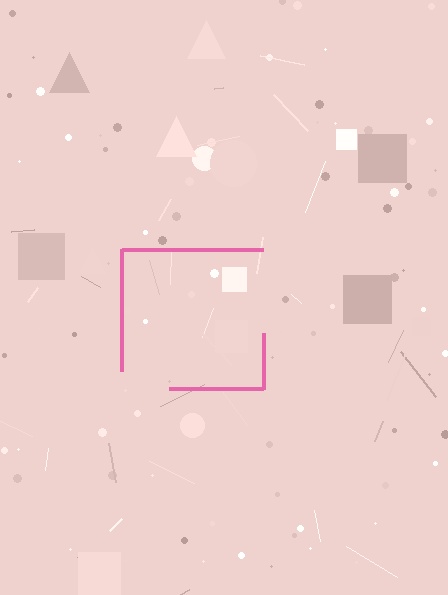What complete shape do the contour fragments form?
The contour fragments form a square.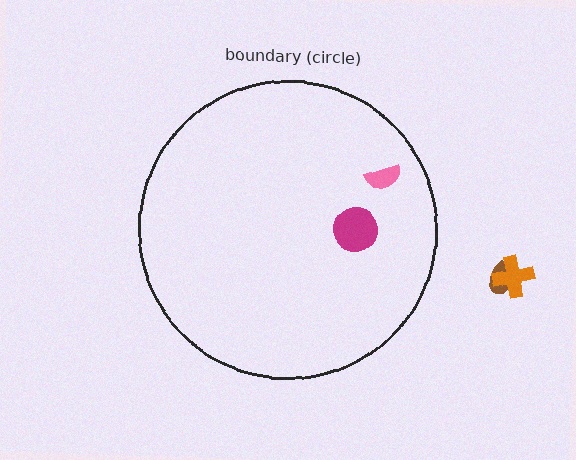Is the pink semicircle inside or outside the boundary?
Inside.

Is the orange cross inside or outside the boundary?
Outside.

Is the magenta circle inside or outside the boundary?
Inside.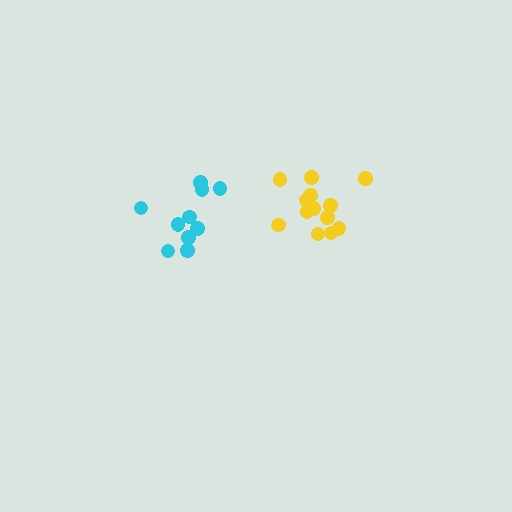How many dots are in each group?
Group 1: 13 dots, Group 2: 10 dots (23 total).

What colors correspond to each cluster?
The clusters are colored: yellow, cyan.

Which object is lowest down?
The cyan cluster is bottommost.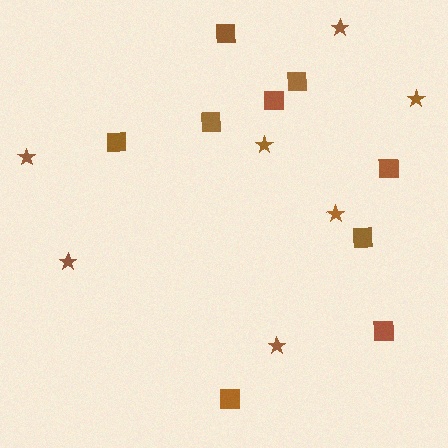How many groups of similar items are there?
There are 2 groups: one group of stars (7) and one group of squares (9).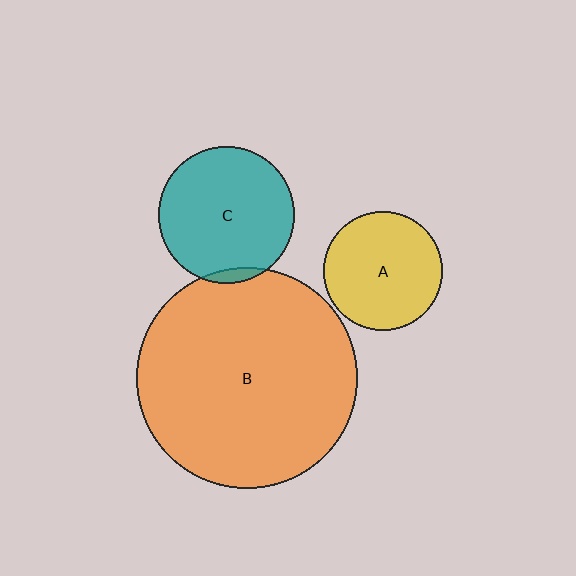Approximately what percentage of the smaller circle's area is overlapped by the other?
Approximately 5%.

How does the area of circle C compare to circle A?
Approximately 1.3 times.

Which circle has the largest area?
Circle B (orange).